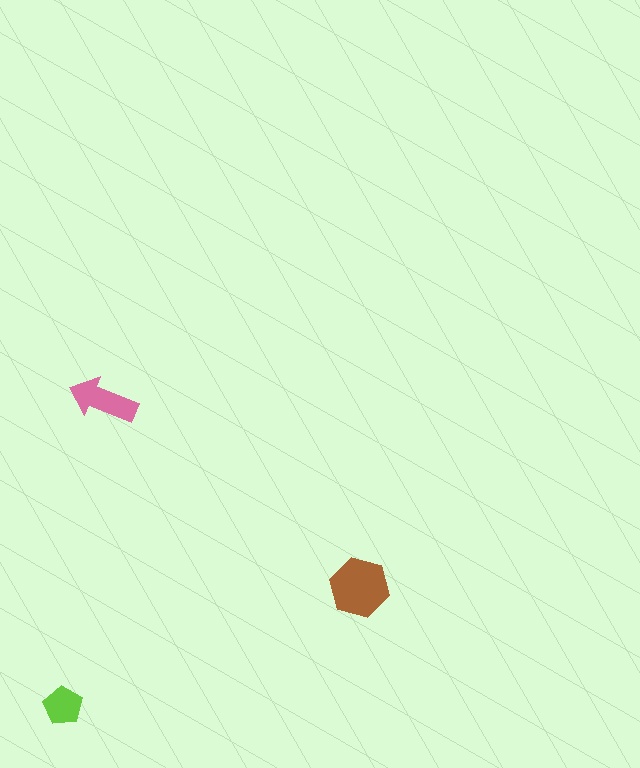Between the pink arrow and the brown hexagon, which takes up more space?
The brown hexagon.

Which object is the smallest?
The lime pentagon.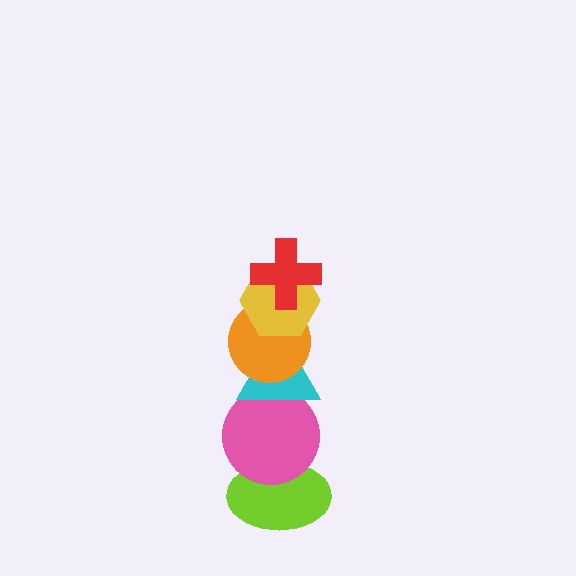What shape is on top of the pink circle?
The cyan triangle is on top of the pink circle.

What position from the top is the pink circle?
The pink circle is 5th from the top.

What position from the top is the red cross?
The red cross is 1st from the top.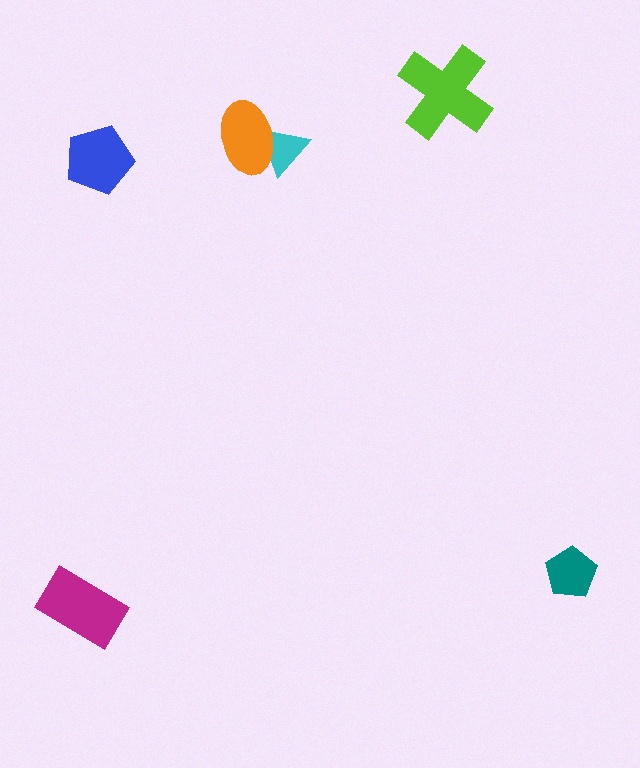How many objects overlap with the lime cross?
0 objects overlap with the lime cross.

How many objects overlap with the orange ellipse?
1 object overlaps with the orange ellipse.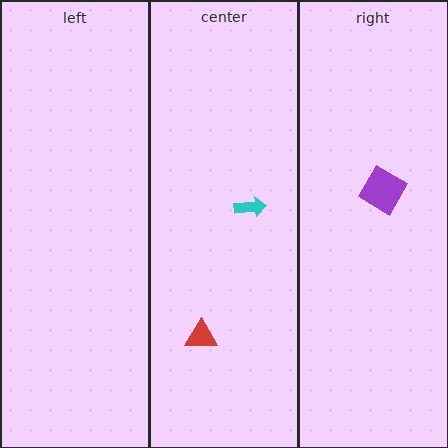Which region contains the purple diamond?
The right region.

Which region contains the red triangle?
The center region.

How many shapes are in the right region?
1.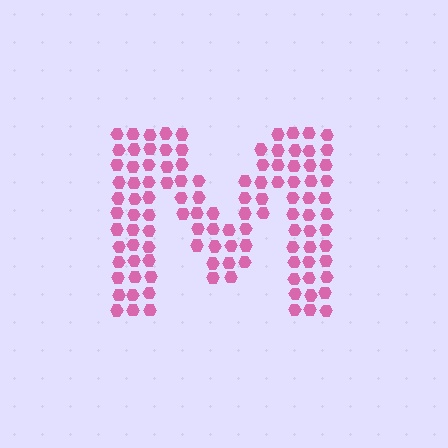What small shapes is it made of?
It is made of small hexagons.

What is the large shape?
The large shape is the letter M.